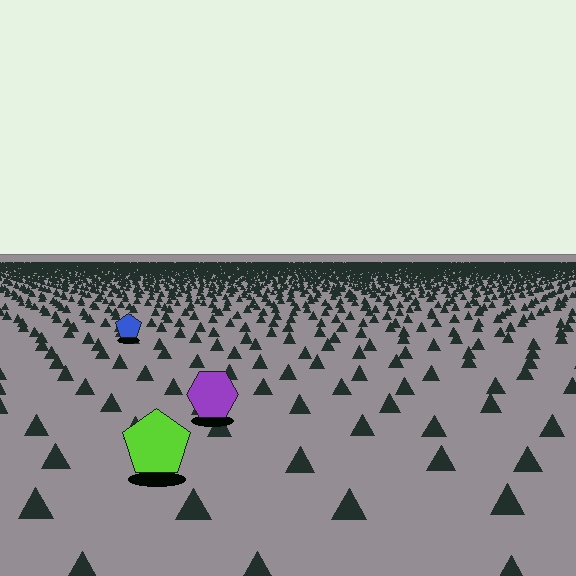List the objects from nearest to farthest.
From nearest to farthest: the lime pentagon, the purple hexagon, the blue pentagon.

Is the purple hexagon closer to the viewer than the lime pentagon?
No. The lime pentagon is closer — you can tell from the texture gradient: the ground texture is coarser near it.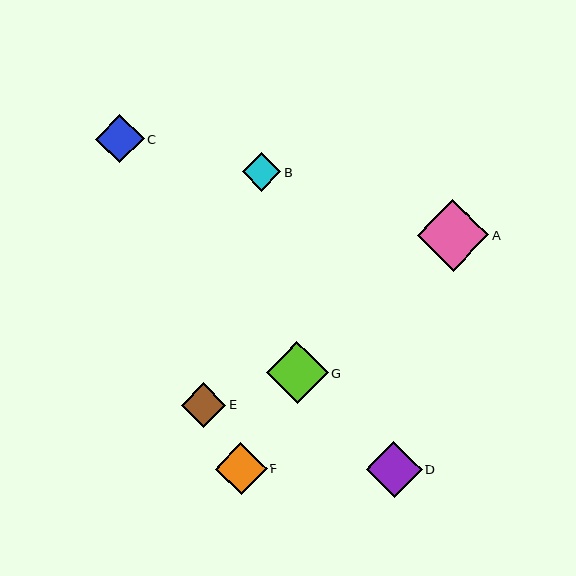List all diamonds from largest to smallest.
From largest to smallest: A, G, D, F, C, E, B.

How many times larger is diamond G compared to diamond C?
Diamond G is approximately 1.3 times the size of diamond C.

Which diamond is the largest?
Diamond A is the largest with a size of approximately 72 pixels.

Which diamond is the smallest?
Diamond B is the smallest with a size of approximately 39 pixels.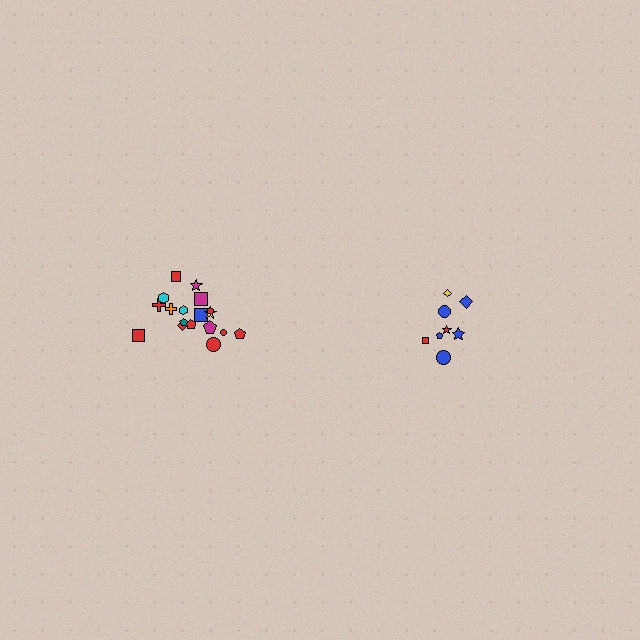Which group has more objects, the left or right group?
The left group.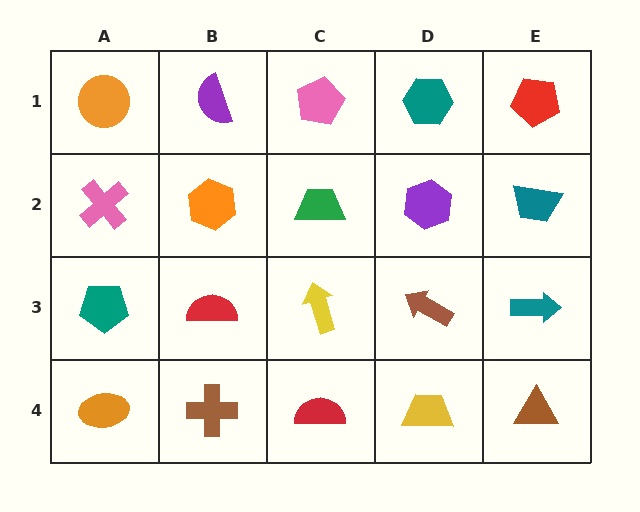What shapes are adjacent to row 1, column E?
A teal trapezoid (row 2, column E), a teal hexagon (row 1, column D).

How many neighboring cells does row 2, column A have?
3.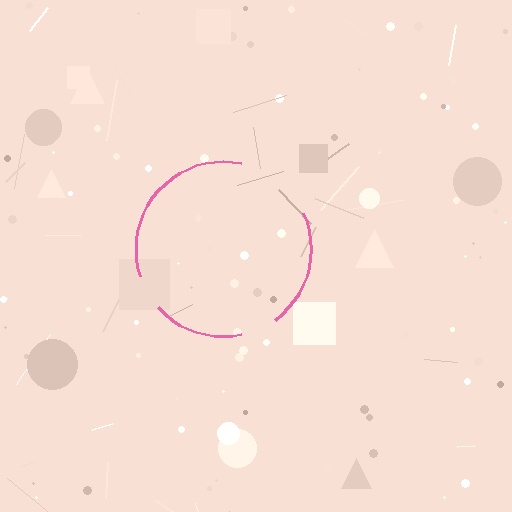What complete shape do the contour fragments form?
The contour fragments form a circle.